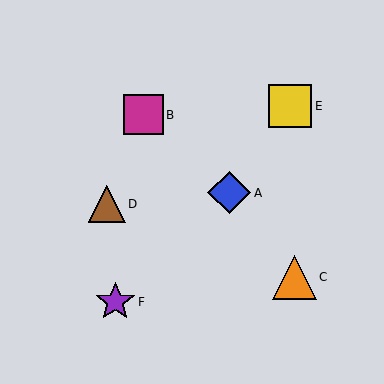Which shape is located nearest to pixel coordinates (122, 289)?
The purple star (labeled F) at (115, 302) is nearest to that location.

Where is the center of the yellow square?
The center of the yellow square is at (290, 106).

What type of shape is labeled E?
Shape E is a yellow square.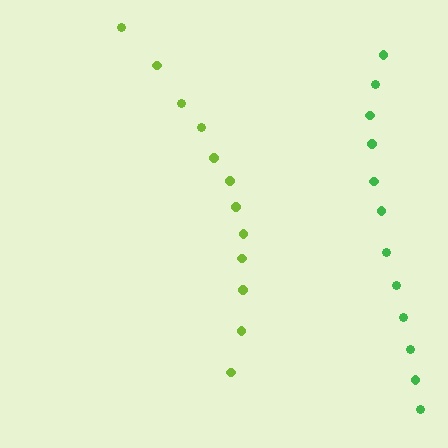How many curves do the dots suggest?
There are 2 distinct paths.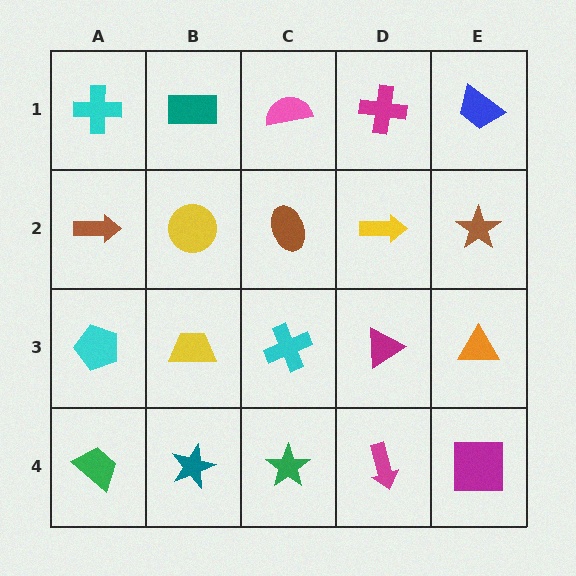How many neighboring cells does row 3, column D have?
4.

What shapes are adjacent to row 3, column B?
A yellow circle (row 2, column B), a teal star (row 4, column B), a cyan pentagon (row 3, column A), a cyan cross (row 3, column C).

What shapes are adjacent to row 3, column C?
A brown ellipse (row 2, column C), a green star (row 4, column C), a yellow trapezoid (row 3, column B), a magenta triangle (row 3, column D).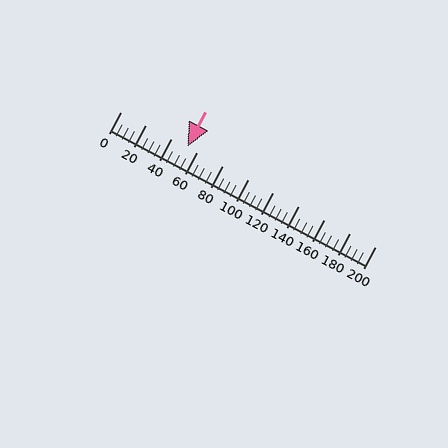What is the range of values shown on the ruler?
The ruler shows values from 0 to 200.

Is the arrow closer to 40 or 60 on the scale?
The arrow is closer to 60.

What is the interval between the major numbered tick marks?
The major tick marks are spaced 20 units apart.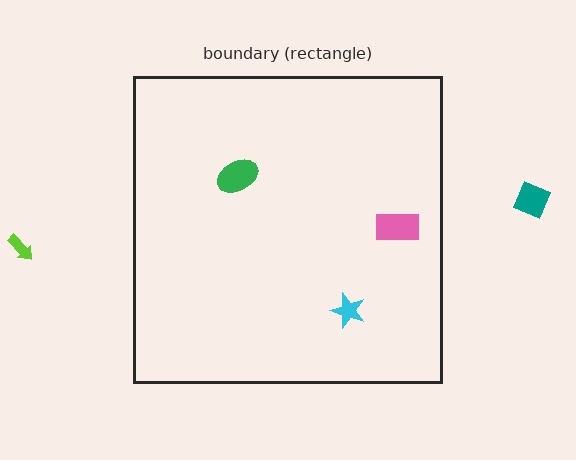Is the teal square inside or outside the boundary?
Outside.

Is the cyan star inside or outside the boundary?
Inside.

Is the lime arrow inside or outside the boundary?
Outside.